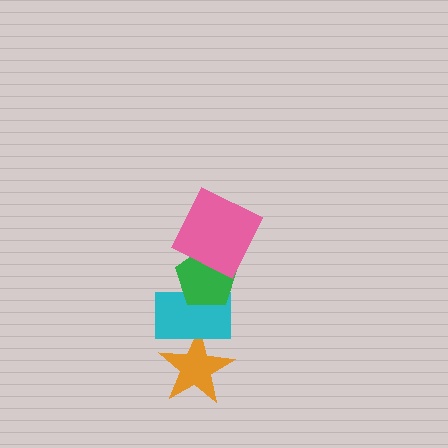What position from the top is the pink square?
The pink square is 1st from the top.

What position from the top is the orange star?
The orange star is 4th from the top.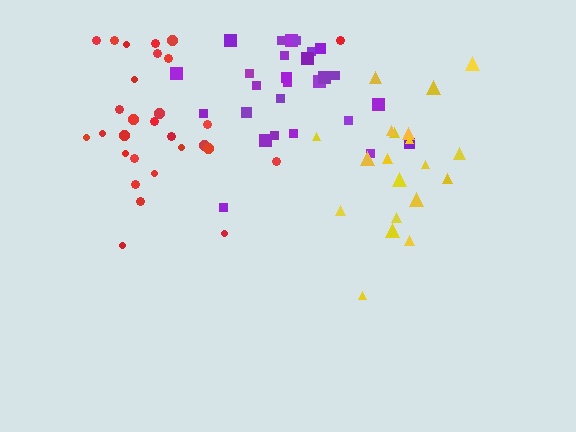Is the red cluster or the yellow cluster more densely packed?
Red.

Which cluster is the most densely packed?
Purple.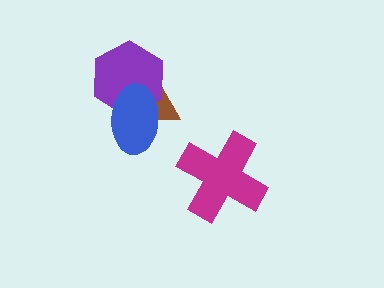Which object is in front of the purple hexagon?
The blue ellipse is in front of the purple hexagon.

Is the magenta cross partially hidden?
No, no other shape covers it.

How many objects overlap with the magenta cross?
0 objects overlap with the magenta cross.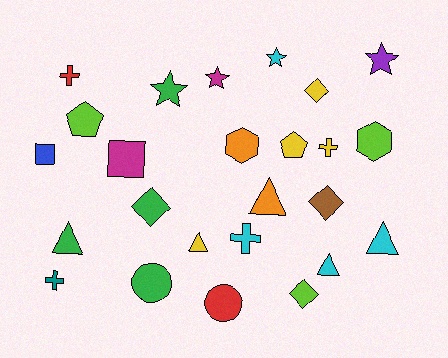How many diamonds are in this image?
There are 4 diamonds.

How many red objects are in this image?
There are 2 red objects.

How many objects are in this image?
There are 25 objects.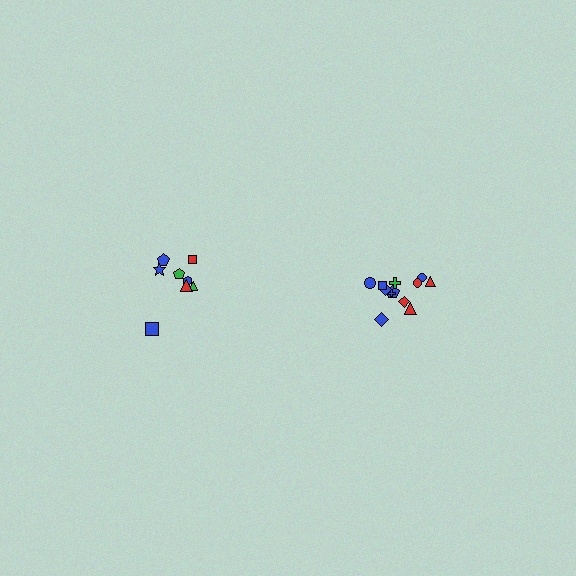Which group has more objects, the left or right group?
The right group.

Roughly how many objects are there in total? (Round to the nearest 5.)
Roughly 20 objects in total.